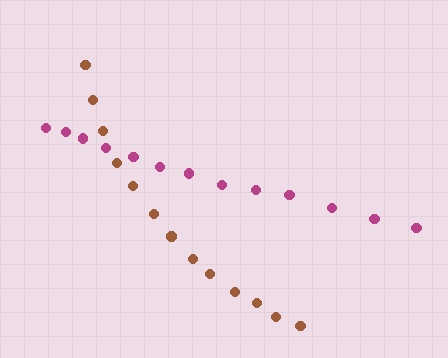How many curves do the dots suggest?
There are 2 distinct paths.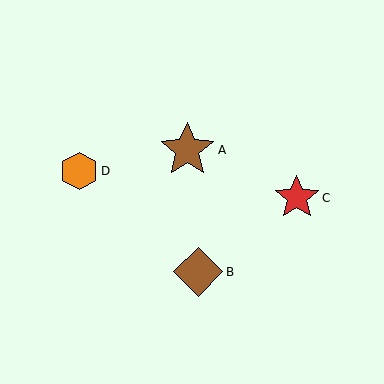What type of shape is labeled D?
Shape D is an orange hexagon.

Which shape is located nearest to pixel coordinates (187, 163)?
The brown star (labeled A) at (187, 150) is nearest to that location.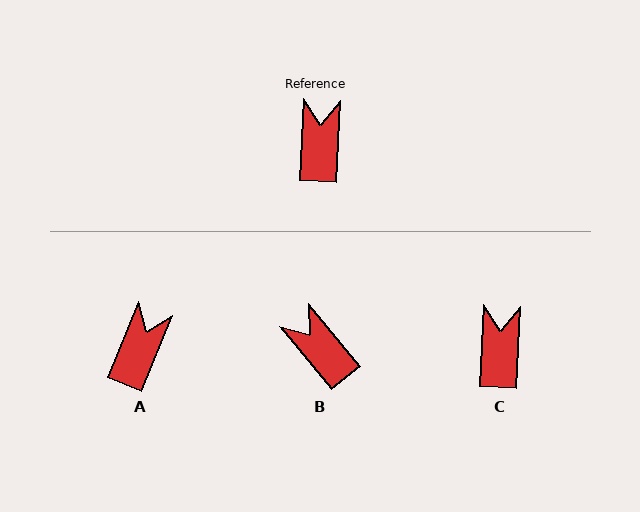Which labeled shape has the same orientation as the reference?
C.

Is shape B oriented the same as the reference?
No, it is off by about 42 degrees.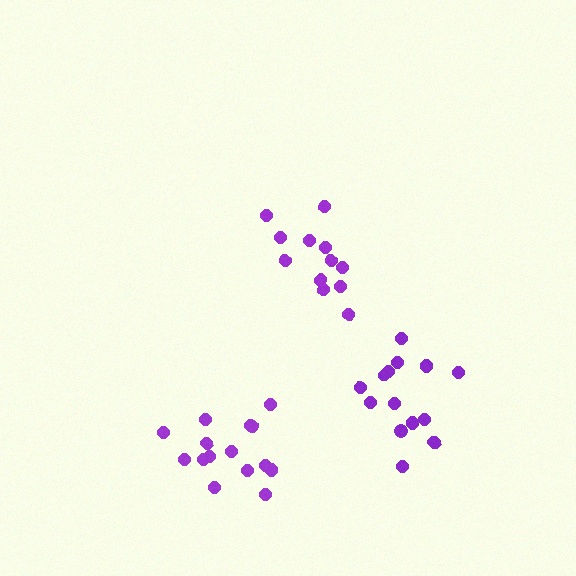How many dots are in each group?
Group 1: 12 dots, Group 2: 15 dots, Group 3: 14 dots (41 total).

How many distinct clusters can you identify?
There are 3 distinct clusters.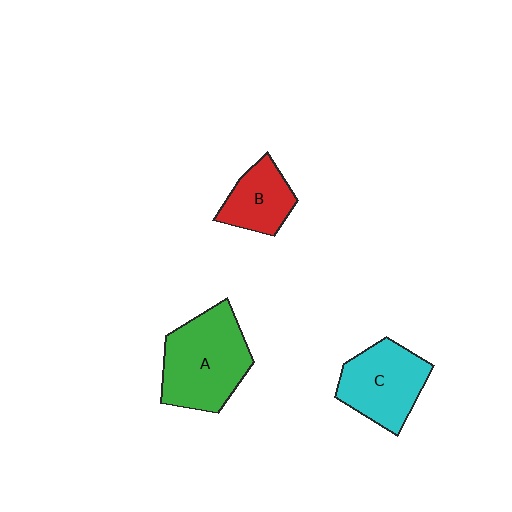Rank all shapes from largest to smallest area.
From largest to smallest: A (green), C (cyan), B (red).